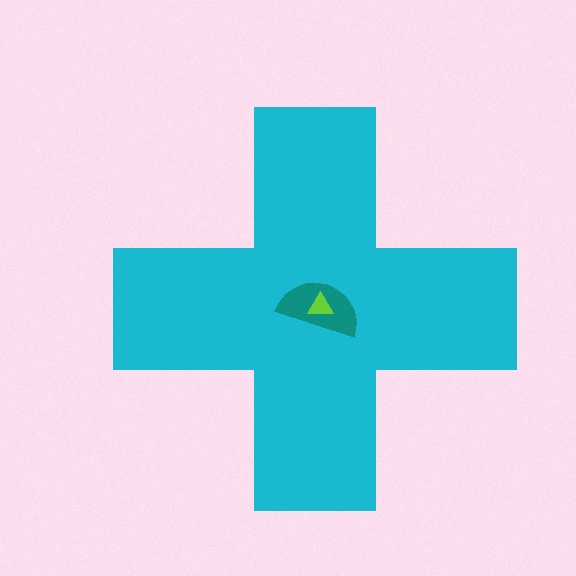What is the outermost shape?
The cyan cross.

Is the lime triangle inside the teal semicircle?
Yes.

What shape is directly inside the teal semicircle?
The lime triangle.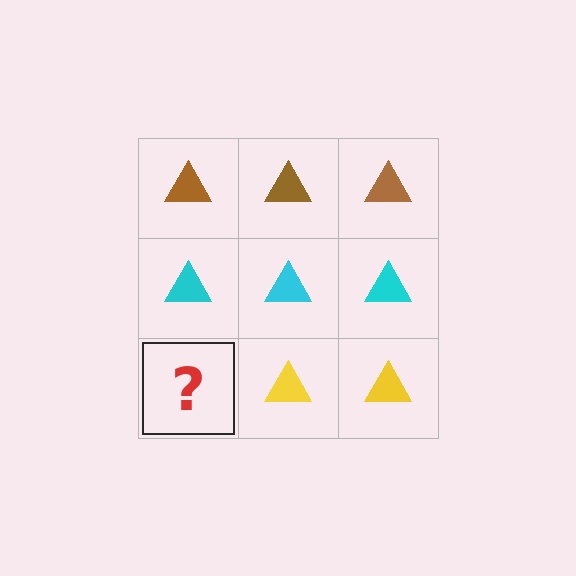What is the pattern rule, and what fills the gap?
The rule is that each row has a consistent color. The gap should be filled with a yellow triangle.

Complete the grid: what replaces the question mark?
The question mark should be replaced with a yellow triangle.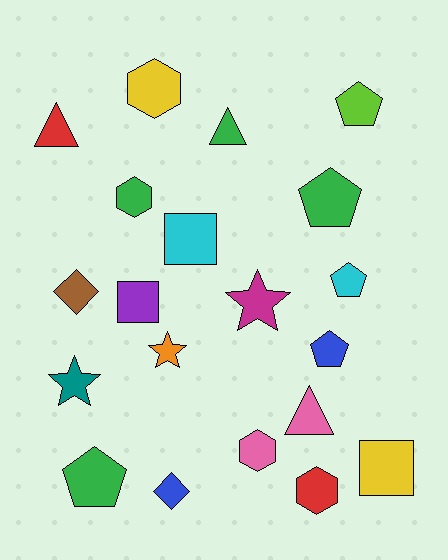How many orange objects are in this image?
There is 1 orange object.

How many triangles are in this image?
There are 3 triangles.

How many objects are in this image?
There are 20 objects.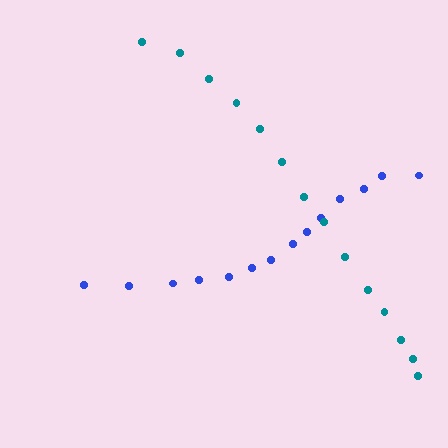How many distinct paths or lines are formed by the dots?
There are 2 distinct paths.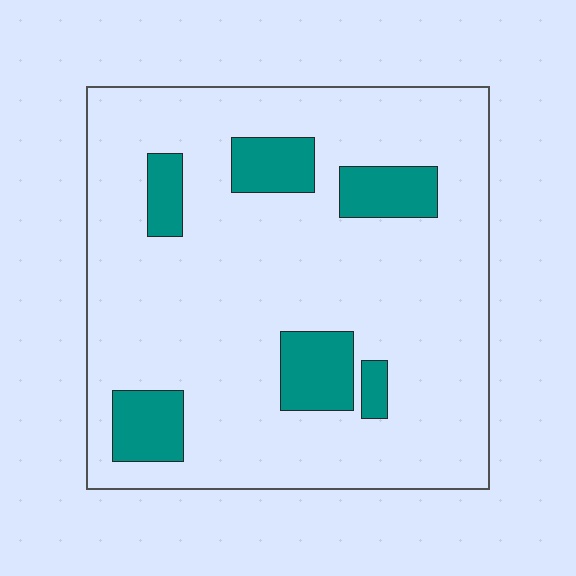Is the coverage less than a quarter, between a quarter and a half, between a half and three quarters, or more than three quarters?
Less than a quarter.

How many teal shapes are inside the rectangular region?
6.